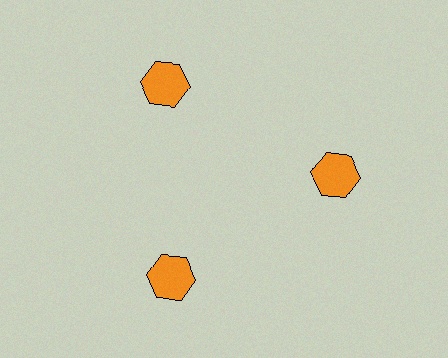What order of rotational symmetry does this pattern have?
This pattern has 3-fold rotational symmetry.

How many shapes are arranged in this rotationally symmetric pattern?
There are 3 shapes, arranged in 3 groups of 1.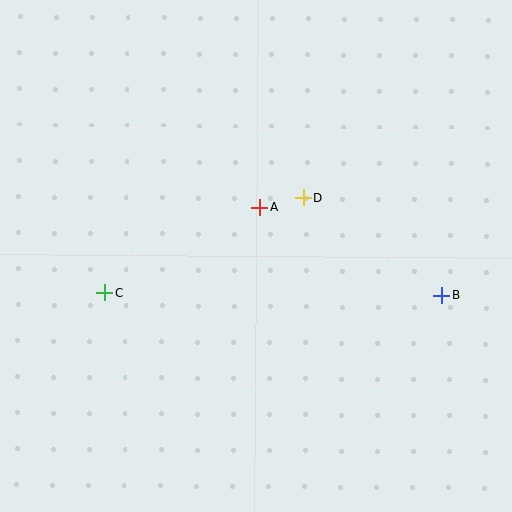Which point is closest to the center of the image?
Point A at (260, 207) is closest to the center.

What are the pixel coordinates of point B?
Point B is at (441, 295).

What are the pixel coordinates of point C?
Point C is at (104, 293).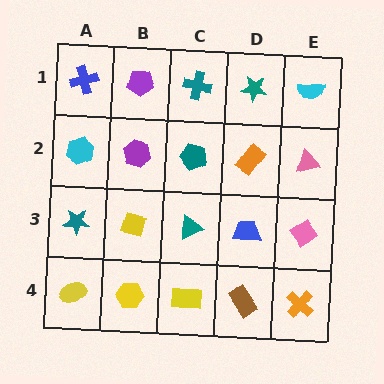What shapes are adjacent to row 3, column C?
A teal pentagon (row 2, column C), a yellow rectangle (row 4, column C), a yellow square (row 3, column B), a blue trapezoid (row 3, column D).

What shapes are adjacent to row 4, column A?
A teal star (row 3, column A), a yellow hexagon (row 4, column B).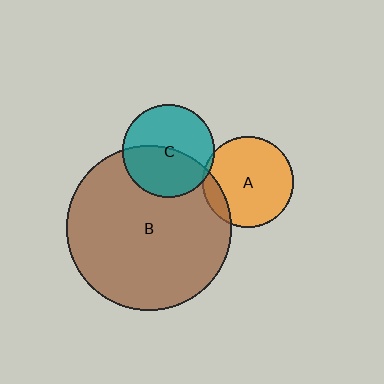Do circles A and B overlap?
Yes.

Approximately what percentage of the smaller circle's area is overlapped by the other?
Approximately 15%.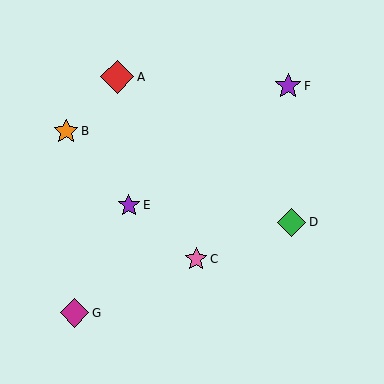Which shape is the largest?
The red diamond (labeled A) is the largest.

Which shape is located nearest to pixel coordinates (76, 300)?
The magenta diamond (labeled G) at (74, 313) is nearest to that location.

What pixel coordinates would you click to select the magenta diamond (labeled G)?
Click at (74, 313) to select the magenta diamond G.